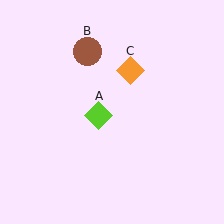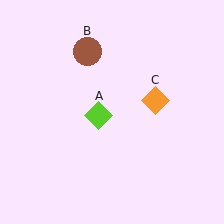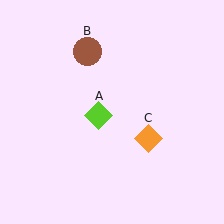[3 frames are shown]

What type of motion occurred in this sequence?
The orange diamond (object C) rotated clockwise around the center of the scene.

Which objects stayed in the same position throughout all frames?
Lime diamond (object A) and brown circle (object B) remained stationary.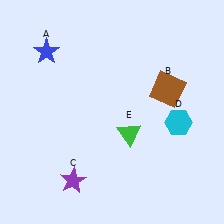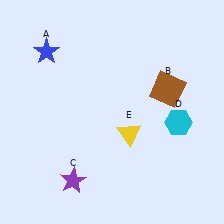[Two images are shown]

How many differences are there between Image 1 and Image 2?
There is 1 difference between the two images.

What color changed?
The triangle (E) changed from green in Image 1 to yellow in Image 2.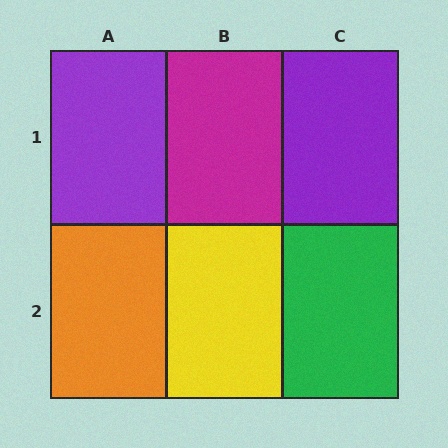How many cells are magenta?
1 cell is magenta.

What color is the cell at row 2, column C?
Green.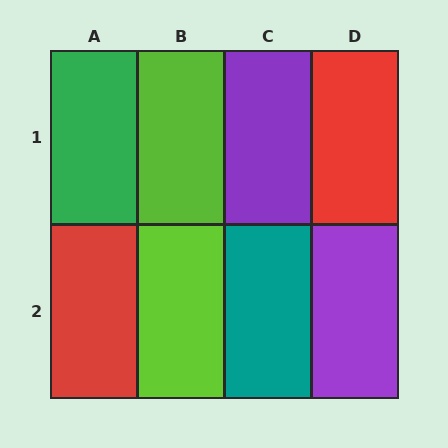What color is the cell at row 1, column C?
Purple.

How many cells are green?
1 cell is green.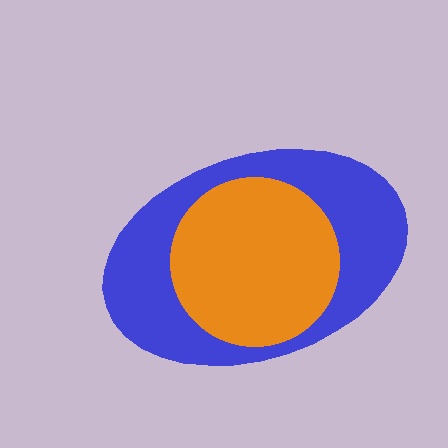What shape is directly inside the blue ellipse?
The orange circle.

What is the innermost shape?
The orange circle.